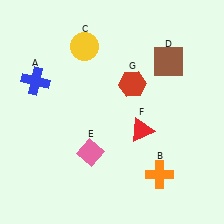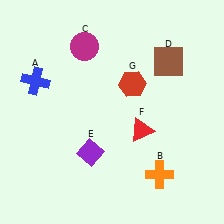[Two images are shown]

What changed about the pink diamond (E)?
In Image 1, E is pink. In Image 2, it changed to purple.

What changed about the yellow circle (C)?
In Image 1, C is yellow. In Image 2, it changed to magenta.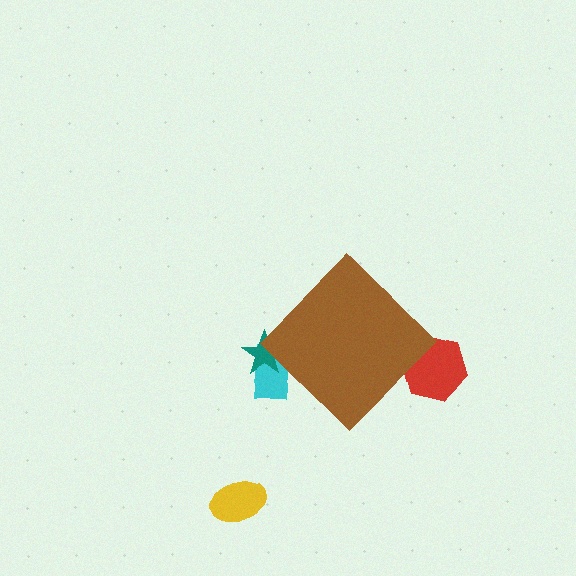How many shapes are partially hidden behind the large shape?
3 shapes are partially hidden.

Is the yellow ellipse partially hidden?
No, the yellow ellipse is fully visible.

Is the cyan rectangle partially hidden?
Yes, the cyan rectangle is partially hidden behind the brown diamond.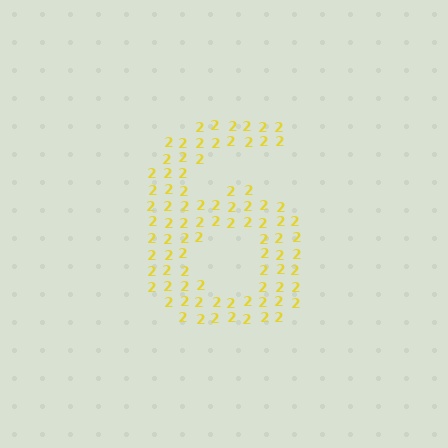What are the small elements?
The small elements are digit 2's.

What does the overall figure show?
The overall figure shows the digit 6.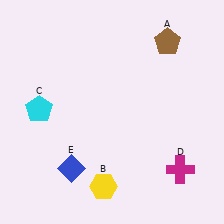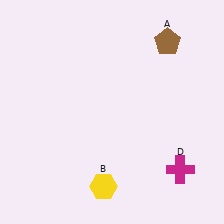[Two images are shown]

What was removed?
The cyan pentagon (C), the blue diamond (E) were removed in Image 2.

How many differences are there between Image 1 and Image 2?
There are 2 differences between the two images.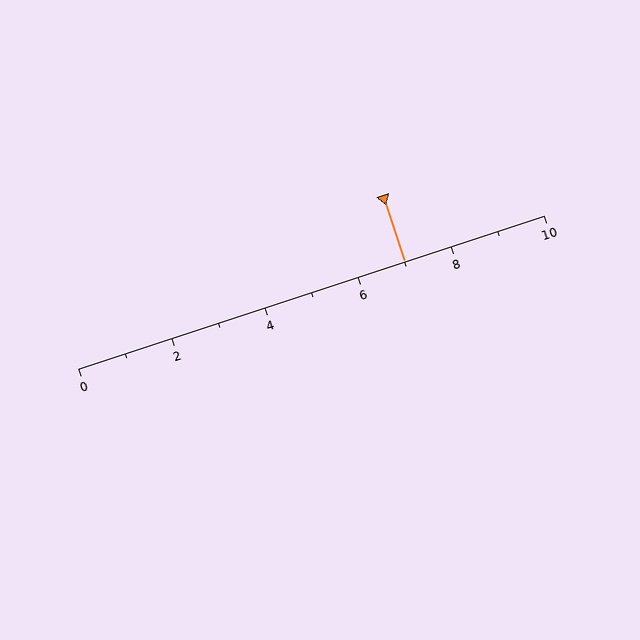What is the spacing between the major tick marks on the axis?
The major ticks are spaced 2 apart.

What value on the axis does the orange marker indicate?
The marker indicates approximately 7.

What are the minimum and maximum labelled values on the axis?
The axis runs from 0 to 10.